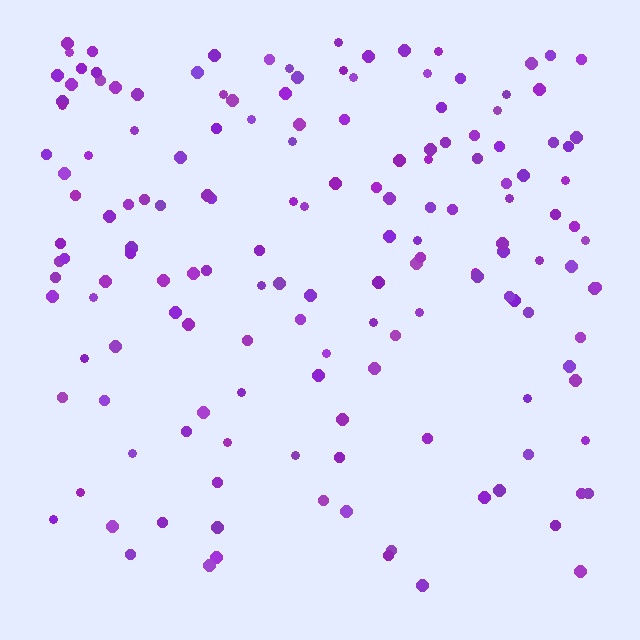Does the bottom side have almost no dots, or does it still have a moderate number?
Still a moderate number, just noticeably fewer than the top.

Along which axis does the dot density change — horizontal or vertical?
Vertical.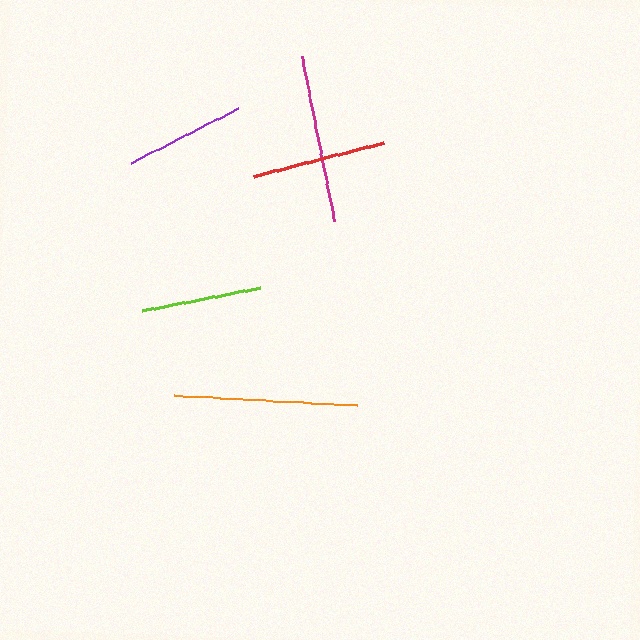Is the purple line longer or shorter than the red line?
The red line is longer than the purple line.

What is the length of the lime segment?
The lime segment is approximately 120 pixels long.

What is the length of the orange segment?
The orange segment is approximately 184 pixels long.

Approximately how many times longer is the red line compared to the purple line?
The red line is approximately 1.1 times the length of the purple line.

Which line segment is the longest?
The orange line is the longest at approximately 184 pixels.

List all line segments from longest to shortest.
From longest to shortest: orange, magenta, red, lime, purple.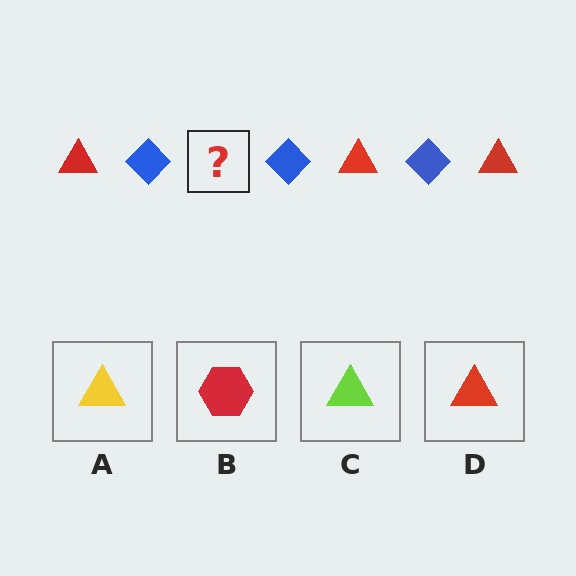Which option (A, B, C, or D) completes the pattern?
D.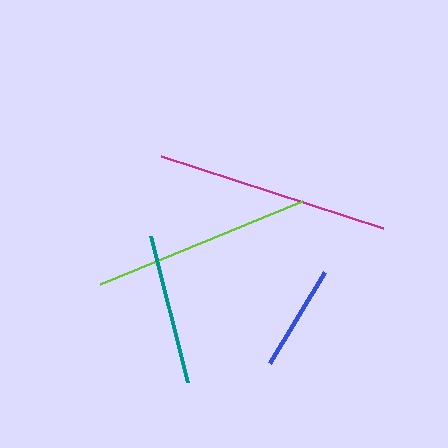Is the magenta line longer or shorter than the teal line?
The magenta line is longer than the teal line.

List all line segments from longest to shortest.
From longest to shortest: magenta, lime, teal, blue.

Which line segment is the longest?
The magenta line is the longest at approximately 234 pixels.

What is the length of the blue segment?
The blue segment is approximately 107 pixels long.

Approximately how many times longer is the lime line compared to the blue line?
The lime line is approximately 2.0 times the length of the blue line.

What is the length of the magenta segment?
The magenta segment is approximately 234 pixels long.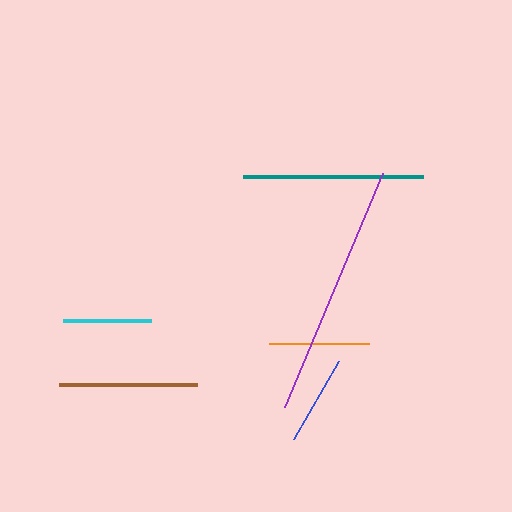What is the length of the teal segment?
The teal segment is approximately 180 pixels long.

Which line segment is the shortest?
The cyan line is the shortest at approximately 89 pixels.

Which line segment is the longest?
The purple line is the longest at approximately 254 pixels.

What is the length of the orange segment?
The orange segment is approximately 100 pixels long.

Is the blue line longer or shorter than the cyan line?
The blue line is longer than the cyan line.